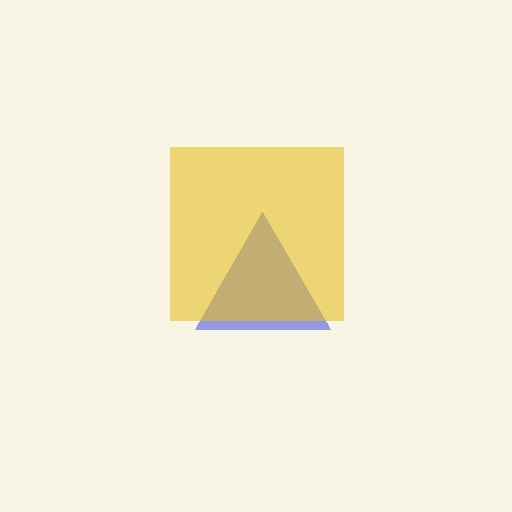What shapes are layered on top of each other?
The layered shapes are: a blue triangle, a yellow square.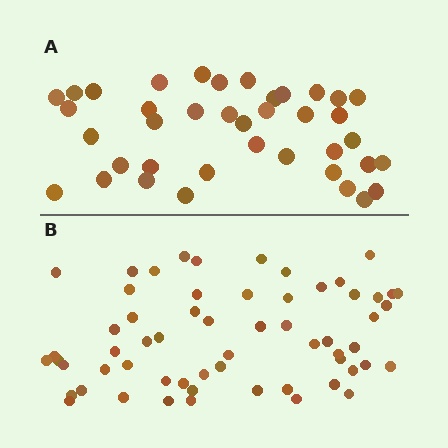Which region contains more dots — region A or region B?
Region B (the bottom region) has more dots.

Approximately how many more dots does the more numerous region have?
Region B has approximately 20 more dots than region A.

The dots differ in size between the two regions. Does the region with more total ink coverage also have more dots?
No. Region A has more total ink coverage because its dots are larger, but region B actually contains more individual dots. Total area can be misleading — the number of items is what matters here.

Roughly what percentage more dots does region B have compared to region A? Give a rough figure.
About 55% more.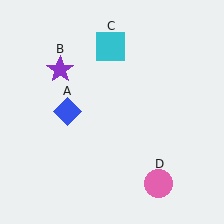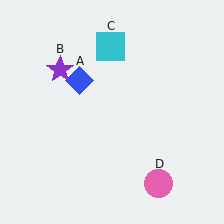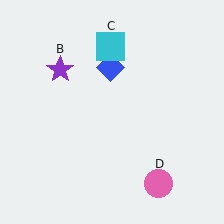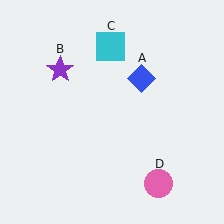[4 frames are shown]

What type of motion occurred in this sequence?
The blue diamond (object A) rotated clockwise around the center of the scene.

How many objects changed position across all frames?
1 object changed position: blue diamond (object A).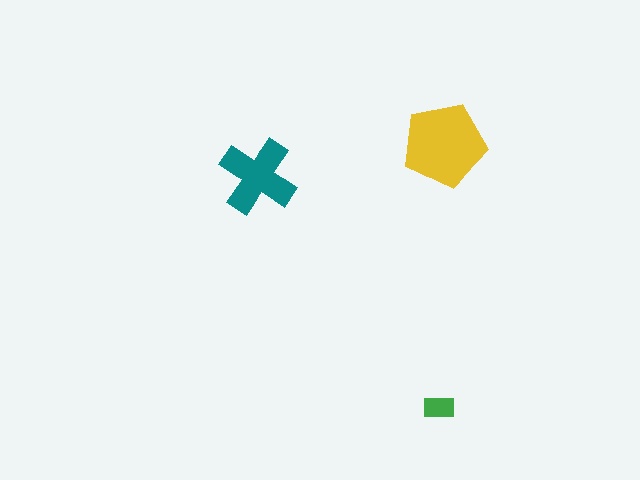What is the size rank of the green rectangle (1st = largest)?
3rd.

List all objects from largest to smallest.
The yellow pentagon, the teal cross, the green rectangle.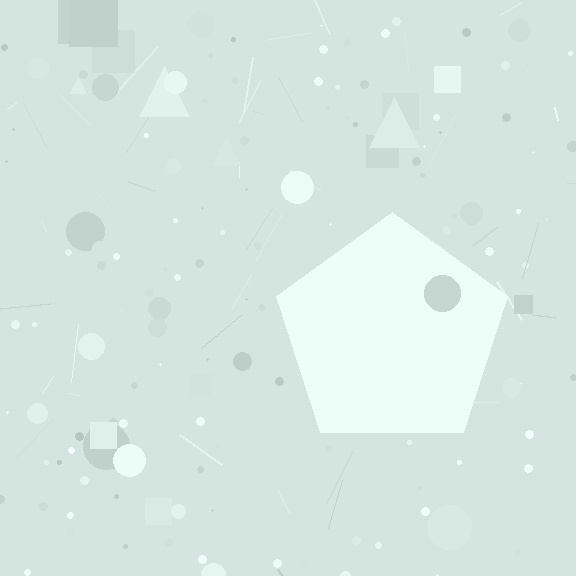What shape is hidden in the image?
A pentagon is hidden in the image.